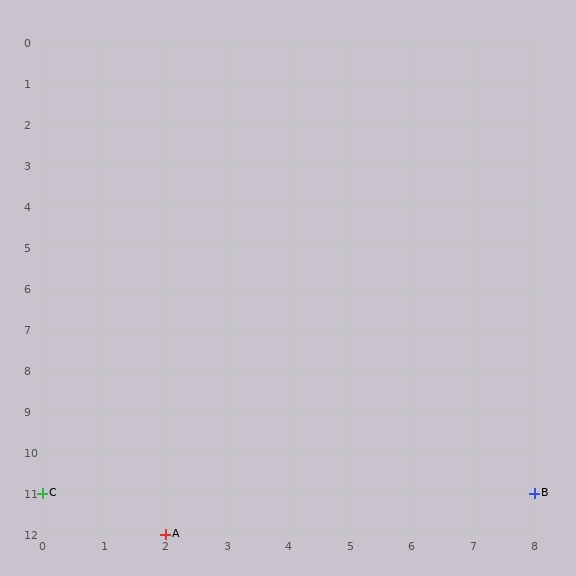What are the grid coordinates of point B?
Point B is at grid coordinates (8, 11).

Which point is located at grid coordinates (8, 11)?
Point B is at (8, 11).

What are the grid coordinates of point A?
Point A is at grid coordinates (2, 12).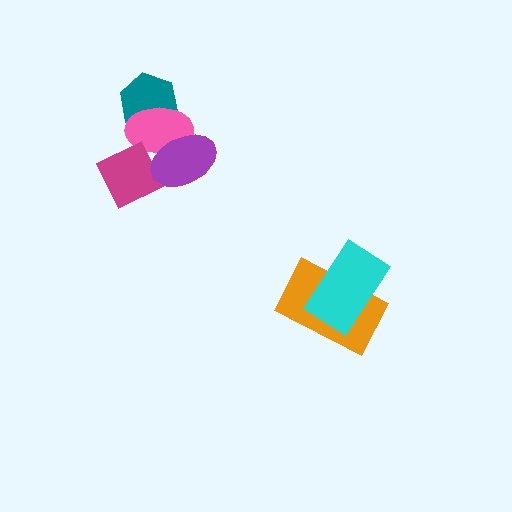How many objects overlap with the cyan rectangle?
1 object overlaps with the cyan rectangle.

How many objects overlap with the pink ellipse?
3 objects overlap with the pink ellipse.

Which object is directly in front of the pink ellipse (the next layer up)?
The magenta square is directly in front of the pink ellipse.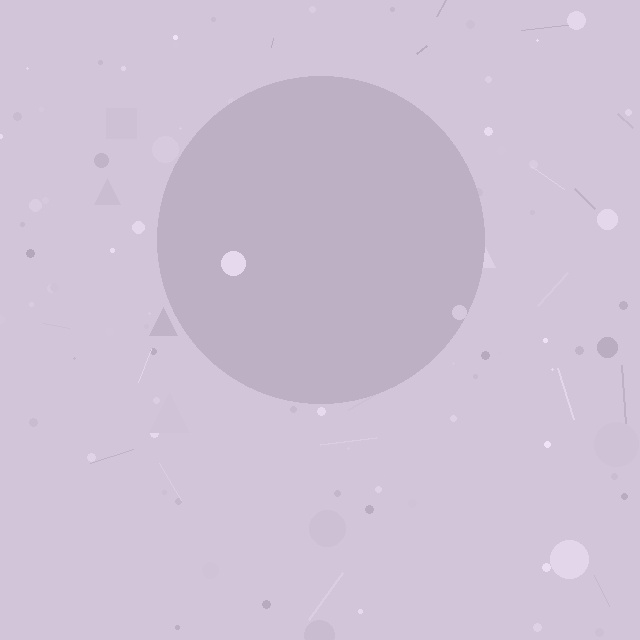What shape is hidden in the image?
A circle is hidden in the image.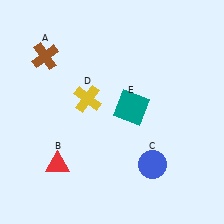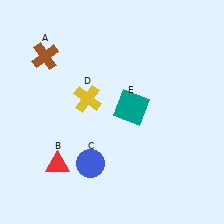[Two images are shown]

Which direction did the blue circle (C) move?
The blue circle (C) moved left.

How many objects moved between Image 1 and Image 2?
1 object moved between the two images.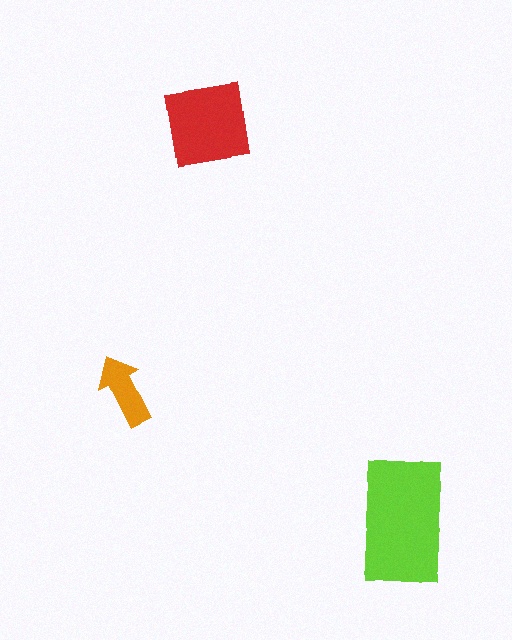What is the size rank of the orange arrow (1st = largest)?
3rd.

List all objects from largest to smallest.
The lime rectangle, the red square, the orange arrow.